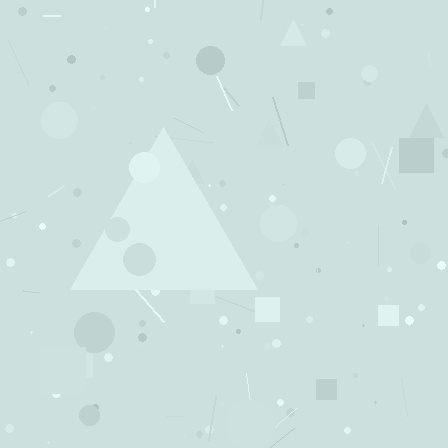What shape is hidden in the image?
A triangle is hidden in the image.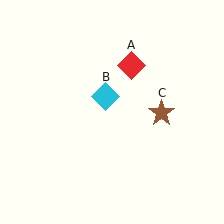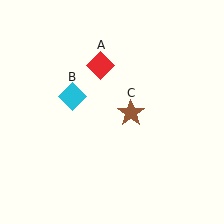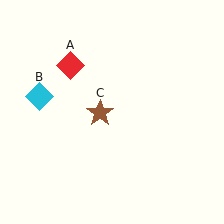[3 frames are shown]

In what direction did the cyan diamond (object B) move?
The cyan diamond (object B) moved left.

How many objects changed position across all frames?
3 objects changed position: red diamond (object A), cyan diamond (object B), brown star (object C).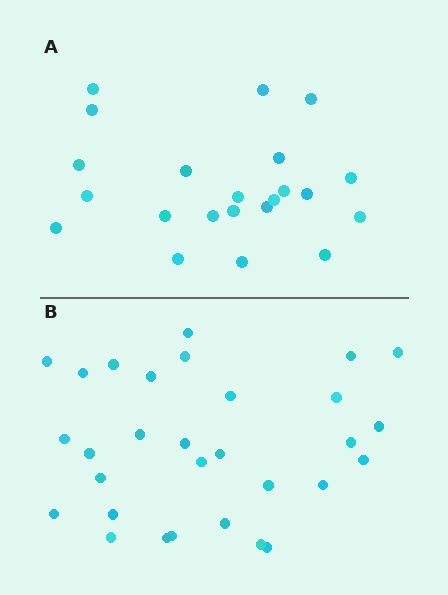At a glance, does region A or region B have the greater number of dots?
Region B (the bottom region) has more dots.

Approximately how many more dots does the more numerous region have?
Region B has roughly 8 or so more dots than region A.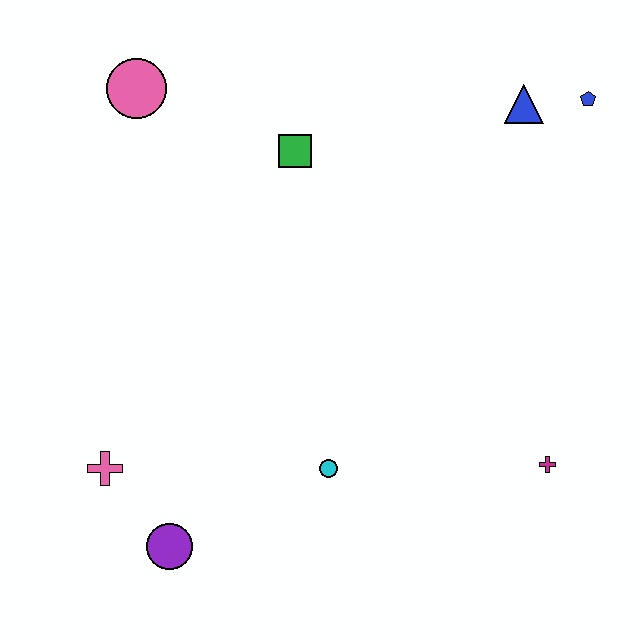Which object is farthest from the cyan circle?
The blue pentagon is farthest from the cyan circle.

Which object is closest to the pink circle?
The green square is closest to the pink circle.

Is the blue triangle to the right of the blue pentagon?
No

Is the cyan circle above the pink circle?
No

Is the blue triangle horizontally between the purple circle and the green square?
No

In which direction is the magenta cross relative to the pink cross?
The magenta cross is to the right of the pink cross.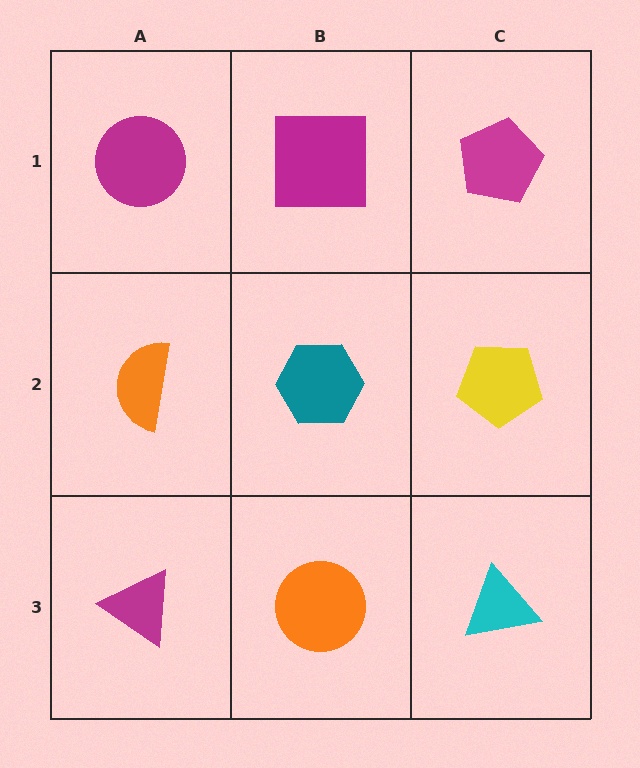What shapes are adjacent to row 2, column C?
A magenta pentagon (row 1, column C), a cyan triangle (row 3, column C), a teal hexagon (row 2, column B).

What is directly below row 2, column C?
A cyan triangle.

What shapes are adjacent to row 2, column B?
A magenta square (row 1, column B), an orange circle (row 3, column B), an orange semicircle (row 2, column A), a yellow pentagon (row 2, column C).